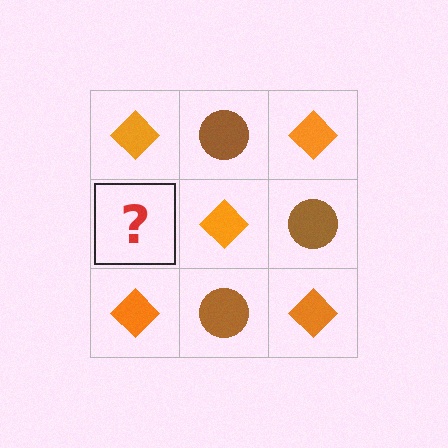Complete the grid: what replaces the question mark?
The question mark should be replaced with a brown circle.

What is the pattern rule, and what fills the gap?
The rule is that it alternates orange diamond and brown circle in a checkerboard pattern. The gap should be filled with a brown circle.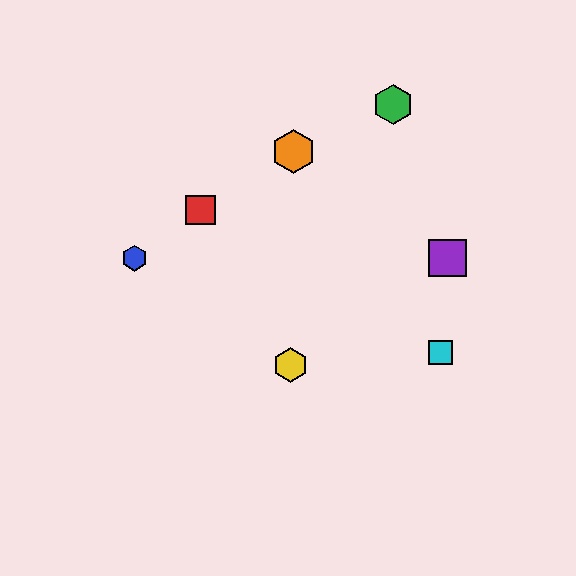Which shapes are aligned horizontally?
The blue hexagon, the purple square are aligned horizontally.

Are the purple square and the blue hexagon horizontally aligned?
Yes, both are at y≈258.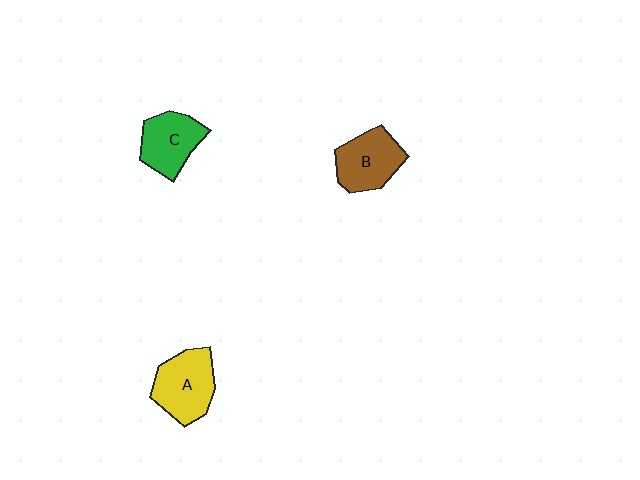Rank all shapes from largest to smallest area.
From largest to smallest: A (yellow), B (brown), C (green).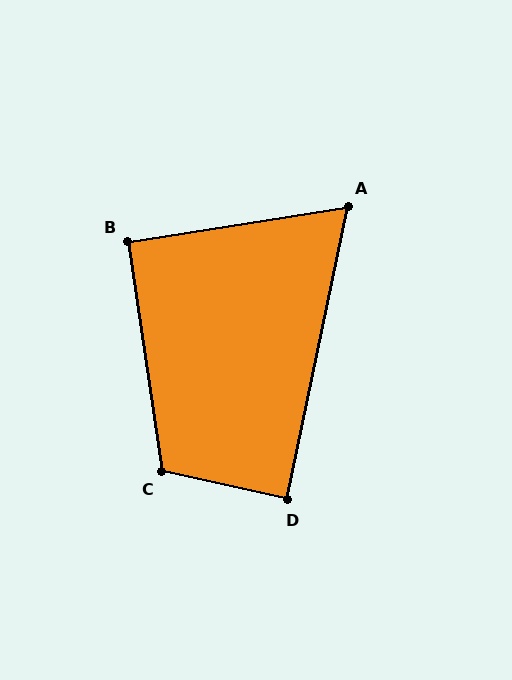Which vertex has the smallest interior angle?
A, at approximately 69 degrees.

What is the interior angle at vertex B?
Approximately 90 degrees (approximately right).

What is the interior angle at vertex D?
Approximately 90 degrees (approximately right).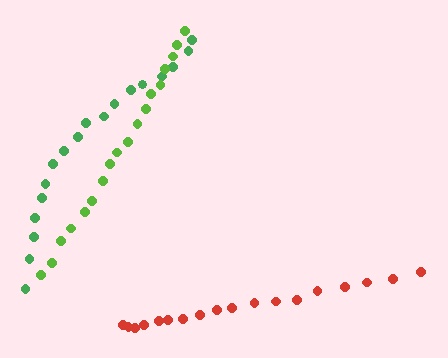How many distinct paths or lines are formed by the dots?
There are 3 distinct paths.